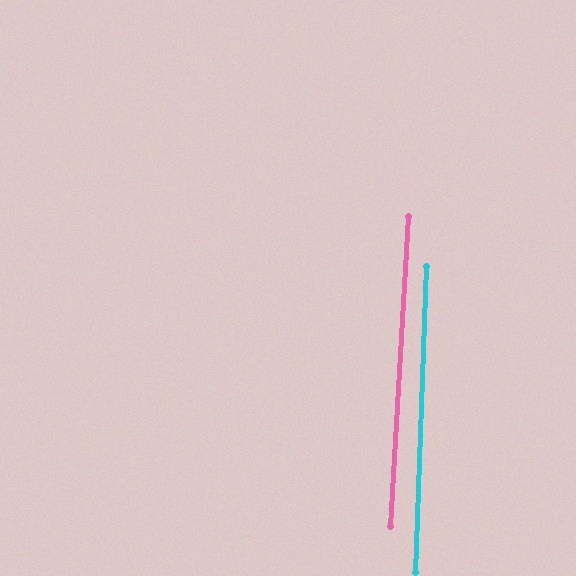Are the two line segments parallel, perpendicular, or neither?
Parallel — their directions differ by only 1.4°.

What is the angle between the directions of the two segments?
Approximately 1 degree.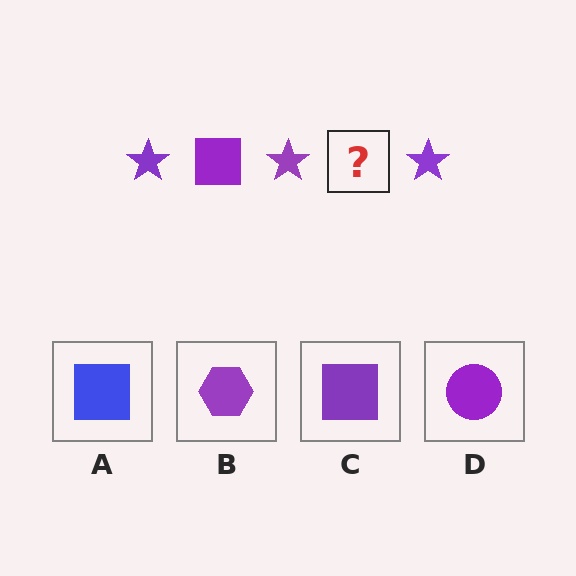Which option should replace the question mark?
Option C.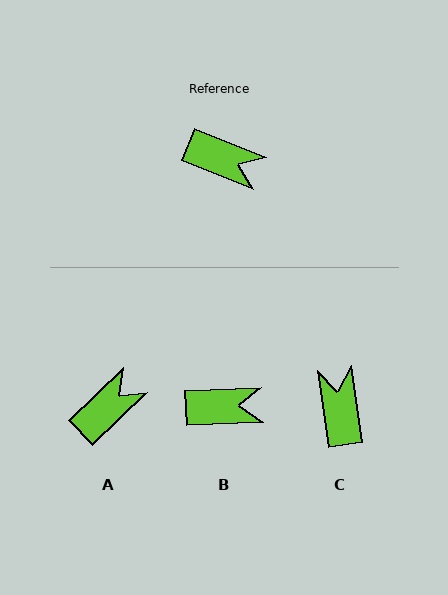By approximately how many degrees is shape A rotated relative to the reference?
Approximately 66 degrees counter-clockwise.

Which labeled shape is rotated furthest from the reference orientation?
C, about 120 degrees away.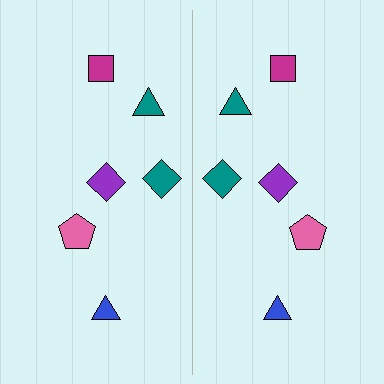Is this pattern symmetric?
Yes, this pattern has bilateral (reflection) symmetry.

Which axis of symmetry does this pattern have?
The pattern has a vertical axis of symmetry running through the center of the image.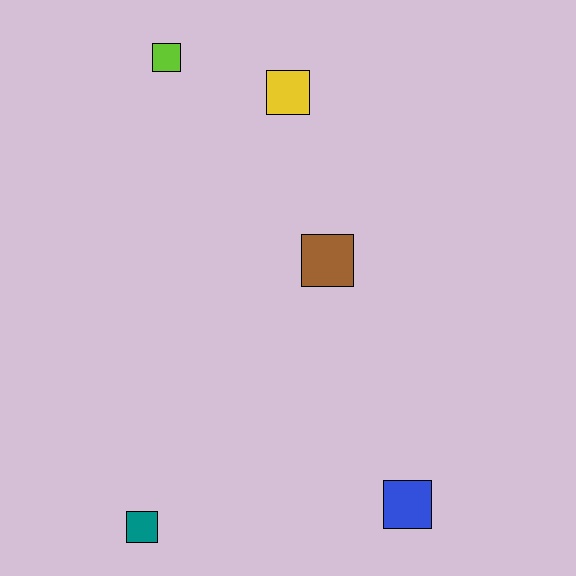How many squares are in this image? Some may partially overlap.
There are 5 squares.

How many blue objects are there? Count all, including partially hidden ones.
There is 1 blue object.